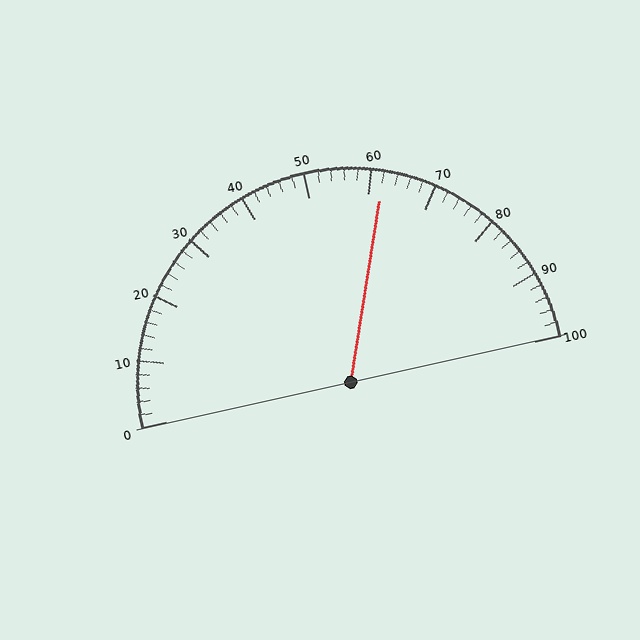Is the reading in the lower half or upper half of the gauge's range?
The reading is in the upper half of the range (0 to 100).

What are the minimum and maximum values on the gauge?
The gauge ranges from 0 to 100.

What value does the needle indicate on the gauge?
The needle indicates approximately 62.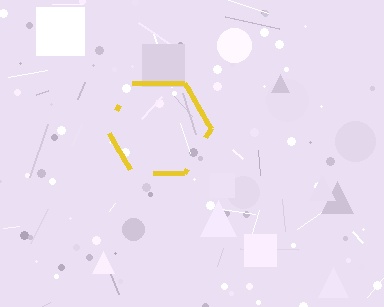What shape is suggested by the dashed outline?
The dashed outline suggests a hexagon.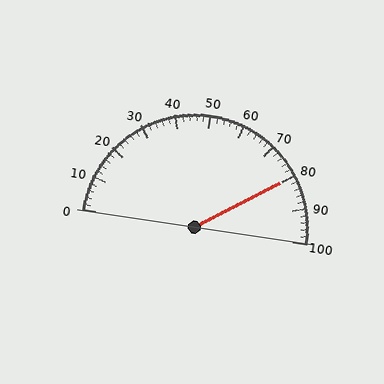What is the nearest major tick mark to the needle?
The nearest major tick mark is 80.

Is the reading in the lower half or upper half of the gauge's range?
The reading is in the upper half of the range (0 to 100).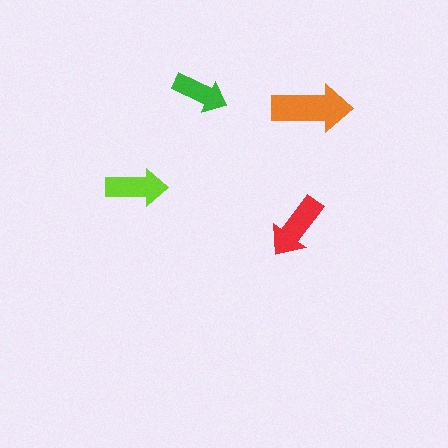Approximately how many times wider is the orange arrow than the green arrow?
About 1.5 times wider.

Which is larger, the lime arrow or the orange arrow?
The orange one.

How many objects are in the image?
There are 4 objects in the image.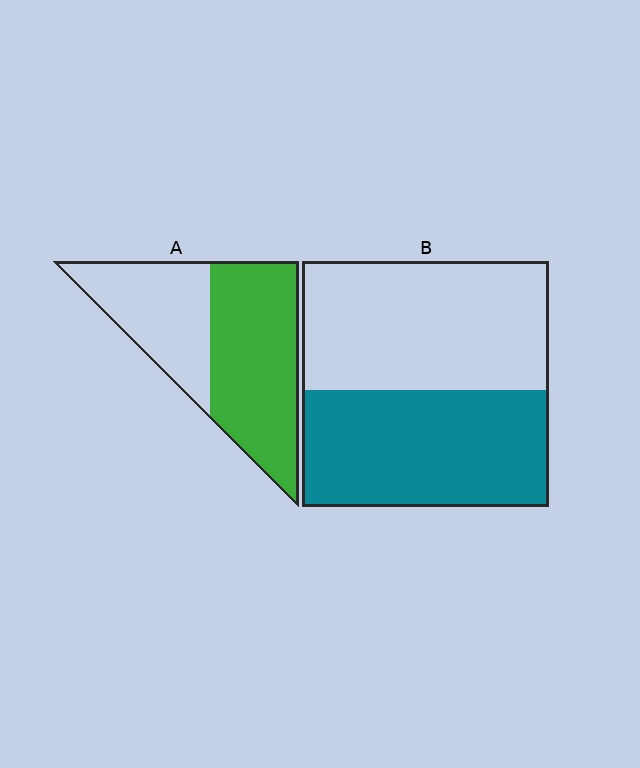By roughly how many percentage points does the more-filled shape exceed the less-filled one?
By roughly 10 percentage points (A over B).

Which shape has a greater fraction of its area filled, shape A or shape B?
Shape A.